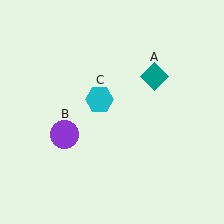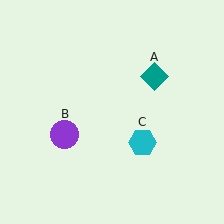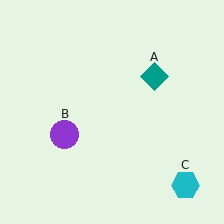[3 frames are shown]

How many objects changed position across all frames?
1 object changed position: cyan hexagon (object C).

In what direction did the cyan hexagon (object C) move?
The cyan hexagon (object C) moved down and to the right.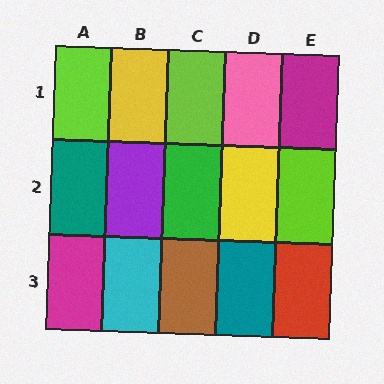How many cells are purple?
1 cell is purple.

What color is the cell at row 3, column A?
Magenta.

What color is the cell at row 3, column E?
Red.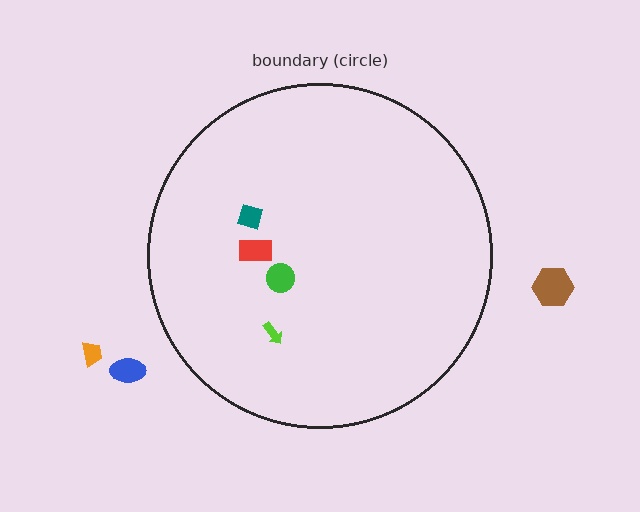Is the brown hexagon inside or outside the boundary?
Outside.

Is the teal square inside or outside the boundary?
Inside.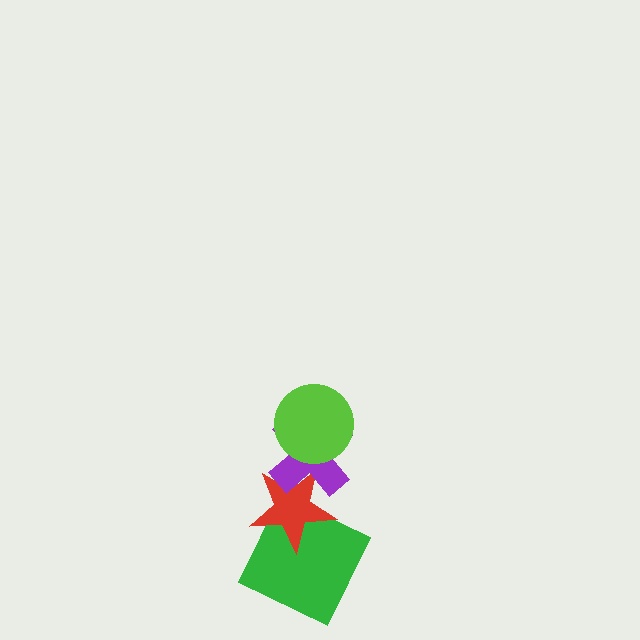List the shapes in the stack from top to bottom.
From top to bottom: the lime circle, the purple cross, the red star, the green square.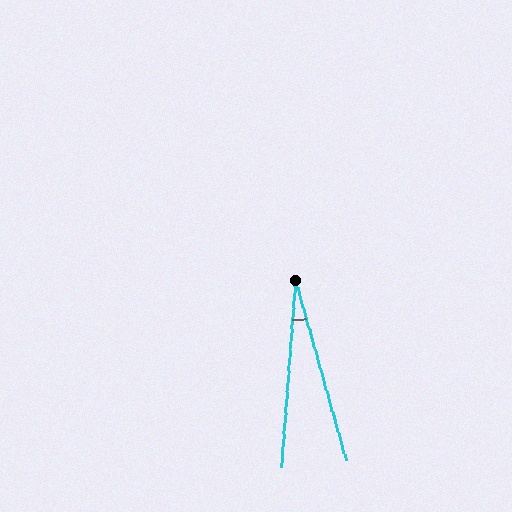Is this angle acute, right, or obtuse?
It is acute.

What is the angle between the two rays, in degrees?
Approximately 20 degrees.